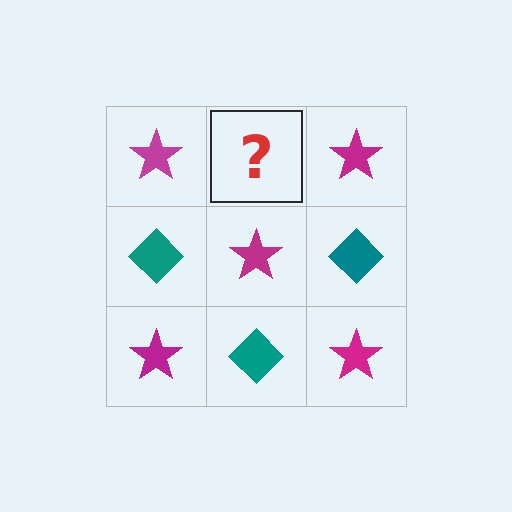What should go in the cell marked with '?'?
The missing cell should contain a teal diamond.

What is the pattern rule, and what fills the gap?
The rule is that it alternates magenta star and teal diamond in a checkerboard pattern. The gap should be filled with a teal diamond.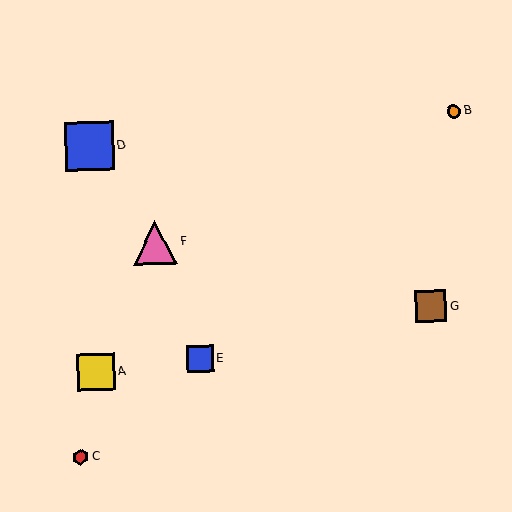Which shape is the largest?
The blue square (labeled D) is the largest.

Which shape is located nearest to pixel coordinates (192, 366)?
The blue square (labeled E) at (200, 359) is nearest to that location.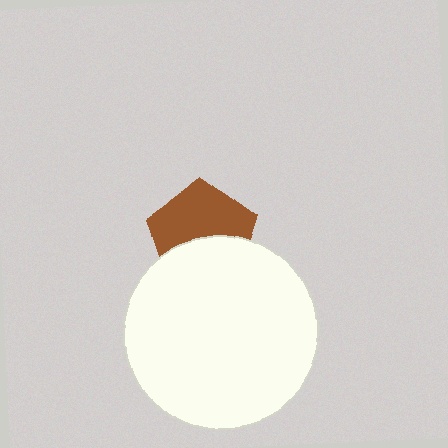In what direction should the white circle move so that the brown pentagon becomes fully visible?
The white circle should move down. That is the shortest direction to clear the overlap and leave the brown pentagon fully visible.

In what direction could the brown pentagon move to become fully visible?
The brown pentagon could move up. That would shift it out from behind the white circle entirely.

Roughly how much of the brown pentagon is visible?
About half of it is visible (roughly 58%).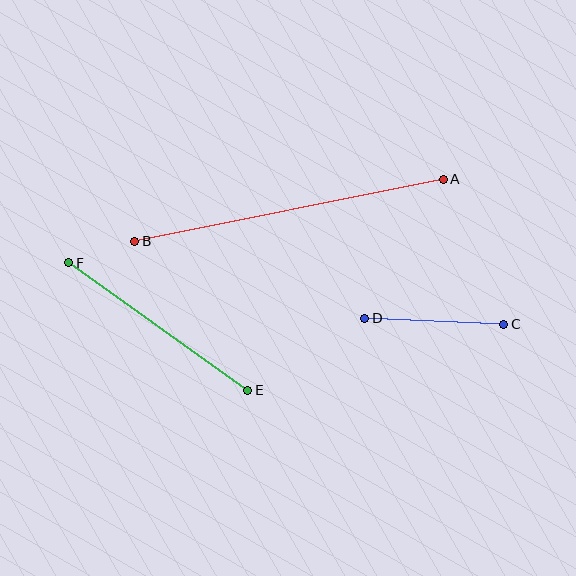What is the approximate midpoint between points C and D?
The midpoint is at approximately (434, 321) pixels.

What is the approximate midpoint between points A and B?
The midpoint is at approximately (289, 210) pixels.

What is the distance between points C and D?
The distance is approximately 139 pixels.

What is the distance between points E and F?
The distance is approximately 220 pixels.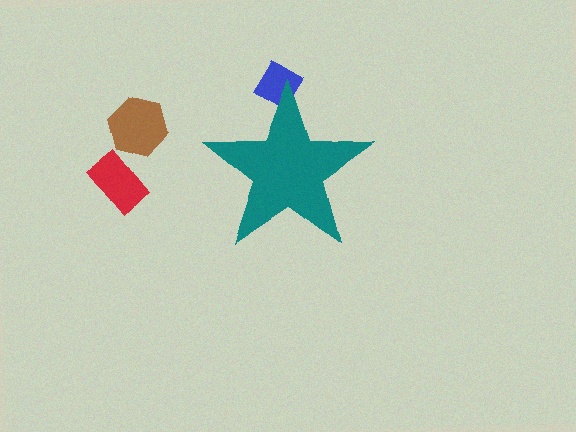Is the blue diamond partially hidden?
Yes, the blue diamond is partially hidden behind the teal star.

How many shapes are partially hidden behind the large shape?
1 shape is partially hidden.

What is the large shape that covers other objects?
A teal star.